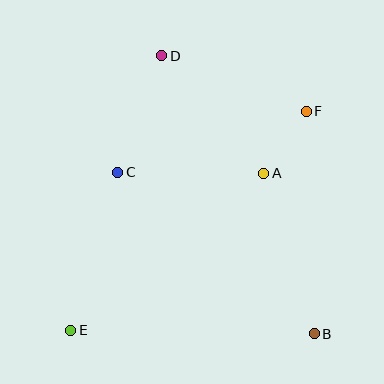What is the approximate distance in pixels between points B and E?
The distance between B and E is approximately 244 pixels.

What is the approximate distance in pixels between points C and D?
The distance between C and D is approximately 124 pixels.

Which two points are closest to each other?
Points A and F are closest to each other.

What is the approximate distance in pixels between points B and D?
The distance between B and D is approximately 317 pixels.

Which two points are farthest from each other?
Points E and F are farthest from each other.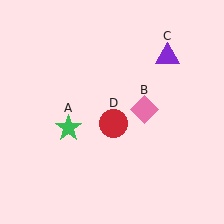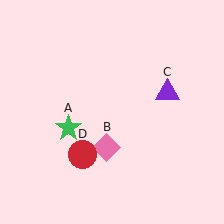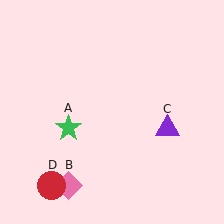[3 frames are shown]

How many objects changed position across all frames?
3 objects changed position: pink diamond (object B), purple triangle (object C), red circle (object D).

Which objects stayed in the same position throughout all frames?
Green star (object A) remained stationary.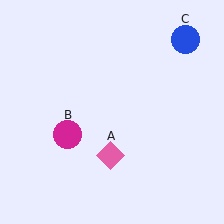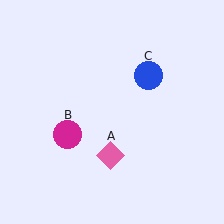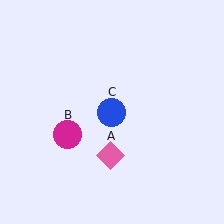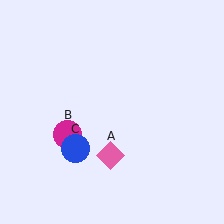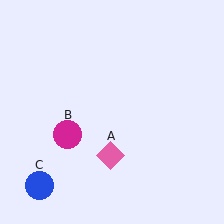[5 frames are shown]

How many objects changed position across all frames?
1 object changed position: blue circle (object C).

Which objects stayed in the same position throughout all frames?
Pink diamond (object A) and magenta circle (object B) remained stationary.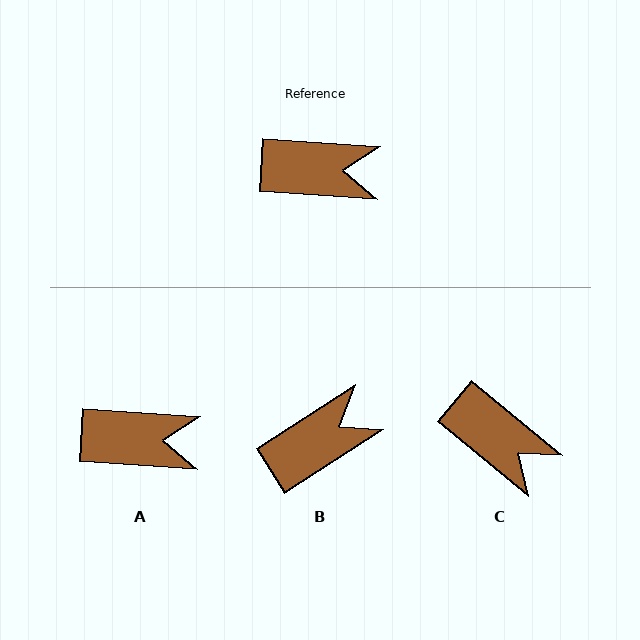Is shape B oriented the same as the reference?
No, it is off by about 36 degrees.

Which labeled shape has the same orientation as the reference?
A.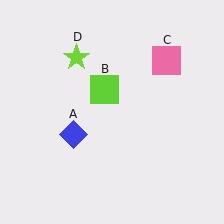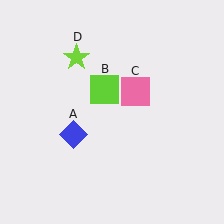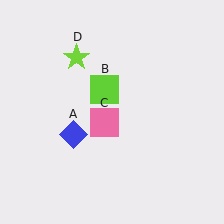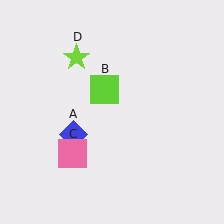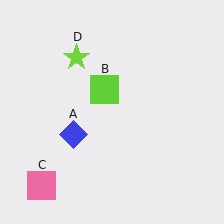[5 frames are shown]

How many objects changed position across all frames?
1 object changed position: pink square (object C).